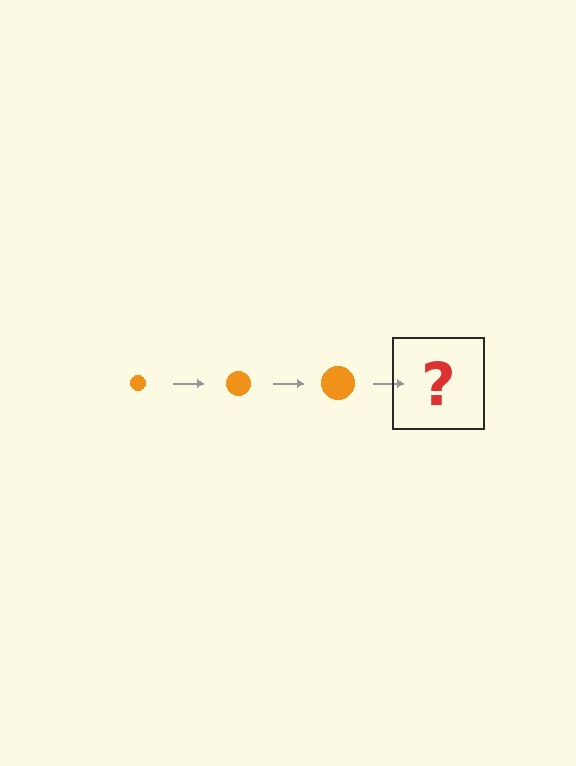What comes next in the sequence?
The next element should be an orange circle, larger than the previous one.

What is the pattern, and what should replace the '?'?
The pattern is that the circle gets progressively larger each step. The '?' should be an orange circle, larger than the previous one.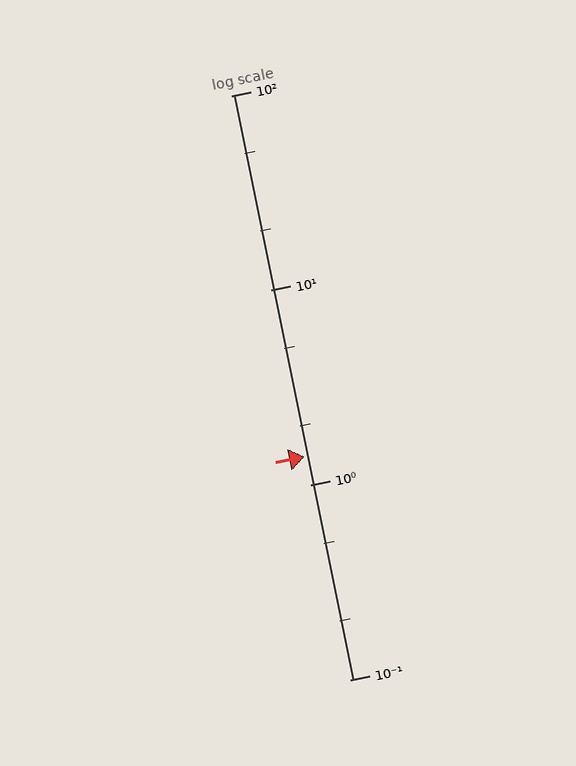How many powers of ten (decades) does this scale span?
The scale spans 3 decades, from 0.1 to 100.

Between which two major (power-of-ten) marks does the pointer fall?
The pointer is between 1 and 10.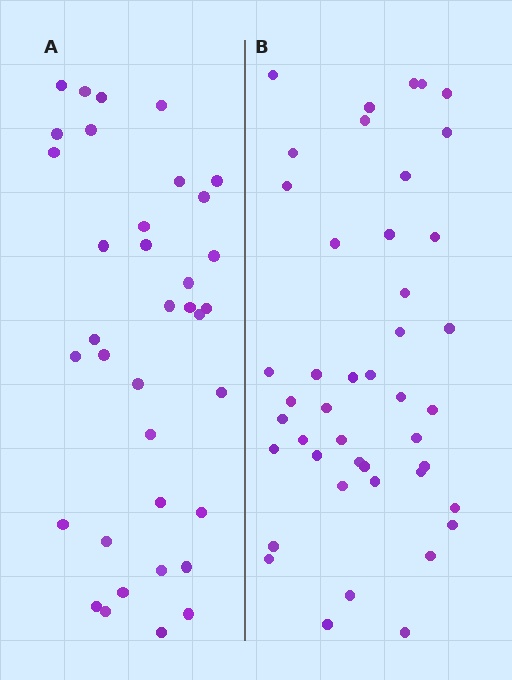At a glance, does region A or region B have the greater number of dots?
Region B (the right region) has more dots.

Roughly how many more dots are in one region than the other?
Region B has roughly 8 or so more dots than region A.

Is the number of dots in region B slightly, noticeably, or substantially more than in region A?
Region B has only slightly more — the two regions are fairly close. The ratio is roughly 1.2 to 1.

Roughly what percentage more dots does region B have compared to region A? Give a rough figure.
About 20% more.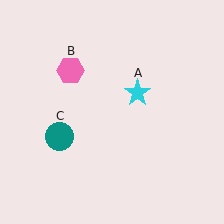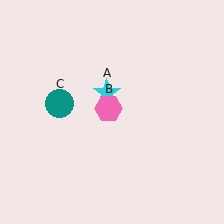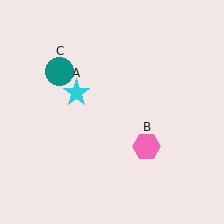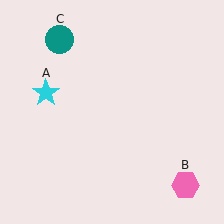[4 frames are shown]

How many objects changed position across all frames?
3 objects changed position: cyan star (object A), pink hexagon (object B), teal circle (object C).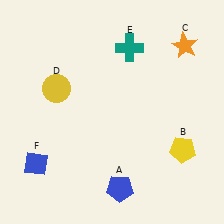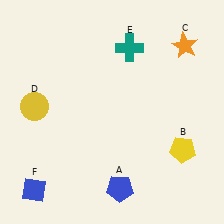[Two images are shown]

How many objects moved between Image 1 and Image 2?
2 objects moved between the two images.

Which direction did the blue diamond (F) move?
The blue diamond (F) moved down.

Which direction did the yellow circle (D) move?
The yellow circle (D) moved left.